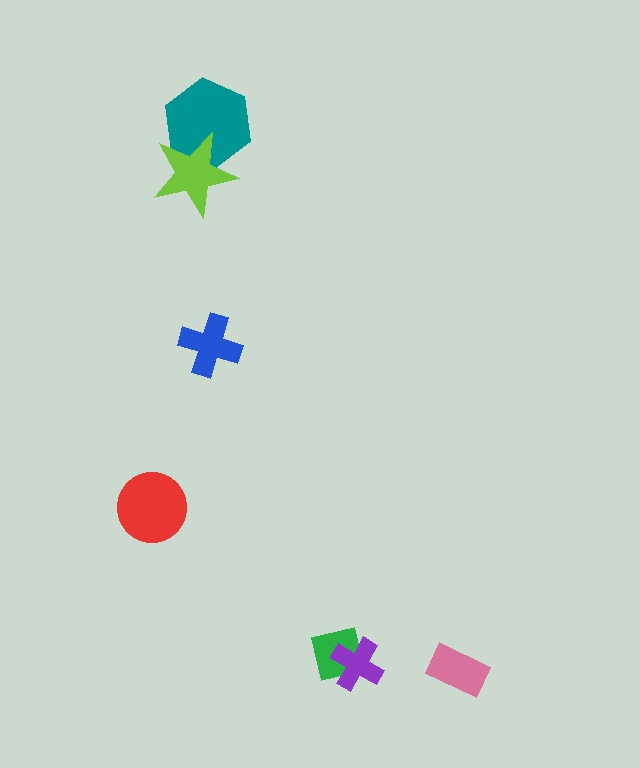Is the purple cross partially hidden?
No, no other shape covers it.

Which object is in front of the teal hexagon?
The lime star is in front of the teal hexagon.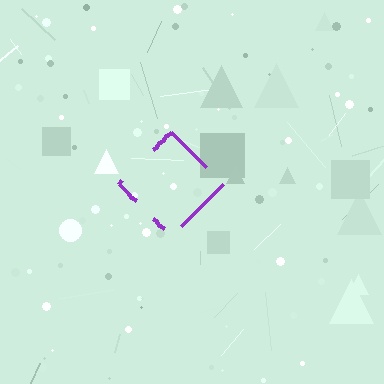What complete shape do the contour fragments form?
The contour fragments form a diamond.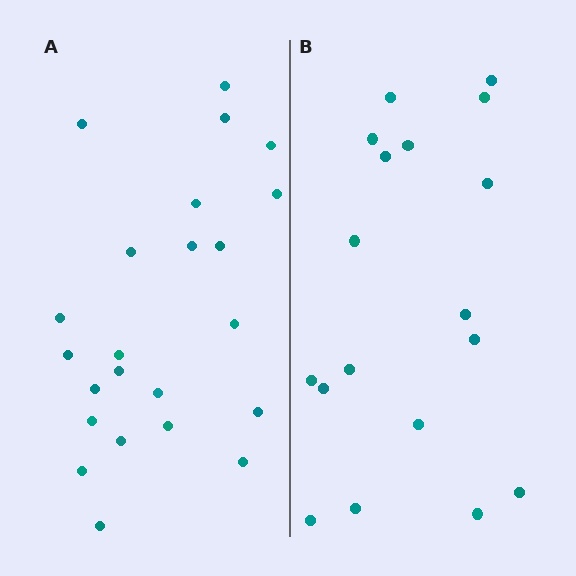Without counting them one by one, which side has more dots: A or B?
Region A (the left region) has more dots.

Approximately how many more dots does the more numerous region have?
Region A has about 5 more dots than region B.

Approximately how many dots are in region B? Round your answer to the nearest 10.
About 20 dots. (The exact count is 18, which rounds to 20.)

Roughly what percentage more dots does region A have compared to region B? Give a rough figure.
About 30% more.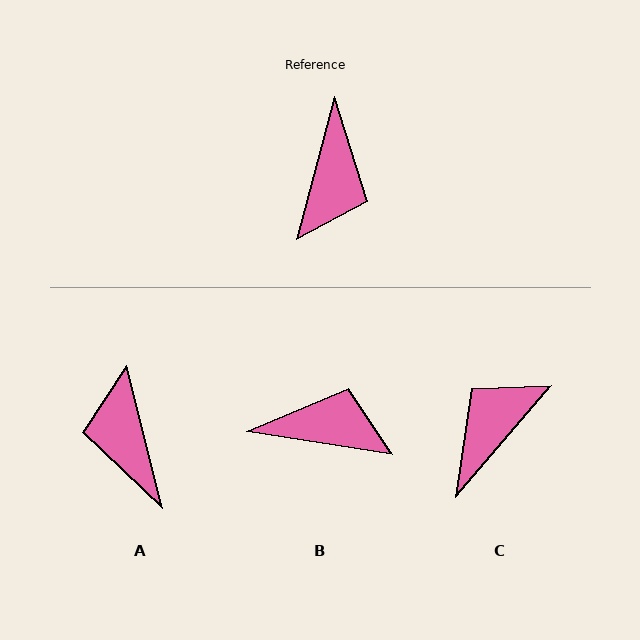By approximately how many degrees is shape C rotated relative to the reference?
Approximately 154 degrees counter-clockwise.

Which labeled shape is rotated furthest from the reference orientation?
C, about 154 degrees away.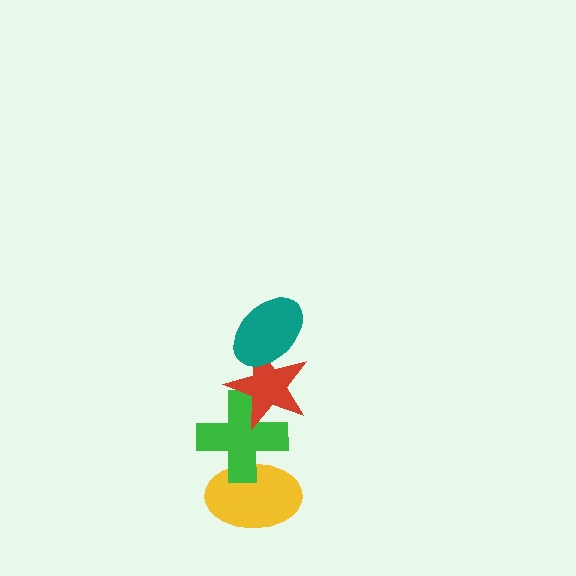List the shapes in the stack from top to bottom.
From top to bottom: the teal ellipse, the red star, the green cross, the yellow ellipse.